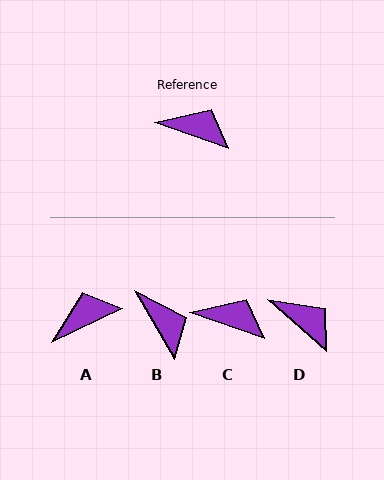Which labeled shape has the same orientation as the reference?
C.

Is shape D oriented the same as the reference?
No, it is off by about 22 degrees.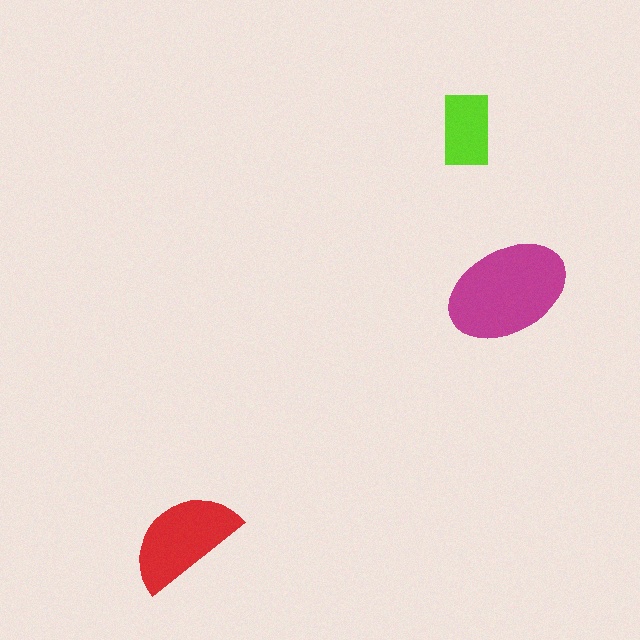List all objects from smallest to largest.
The lime rectangle, the red semicircle, the magenta ellipse.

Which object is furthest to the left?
The red semicircle is leftmost.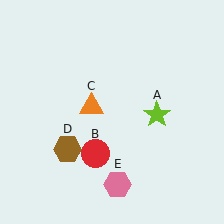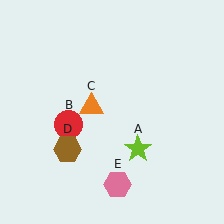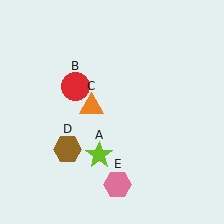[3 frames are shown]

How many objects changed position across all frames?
2 objects changed position: lime star (object A), red circle (object B).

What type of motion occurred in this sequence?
The lime star (object A), red circle (object B) rotated clockwise around the center of the scene.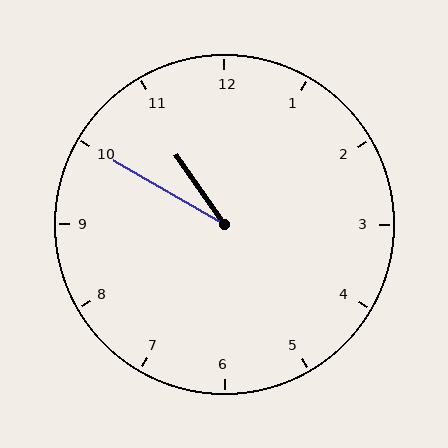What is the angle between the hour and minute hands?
Approximately 25 degrees.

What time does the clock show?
10:50.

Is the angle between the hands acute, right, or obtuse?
It is acute.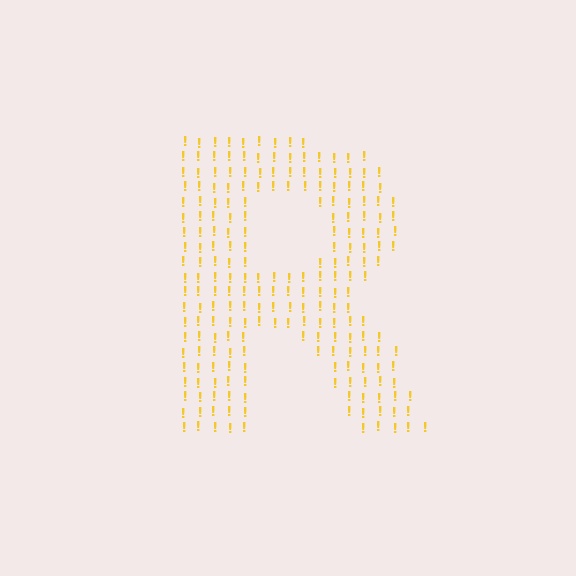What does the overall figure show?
The overall figure shows the letter R.